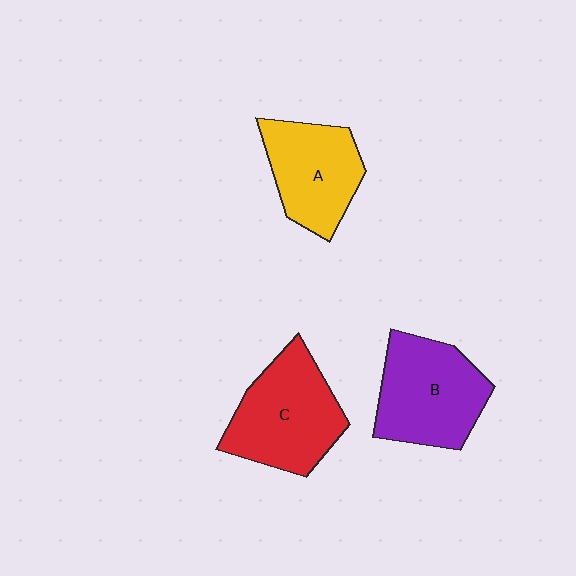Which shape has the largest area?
Shape C (red).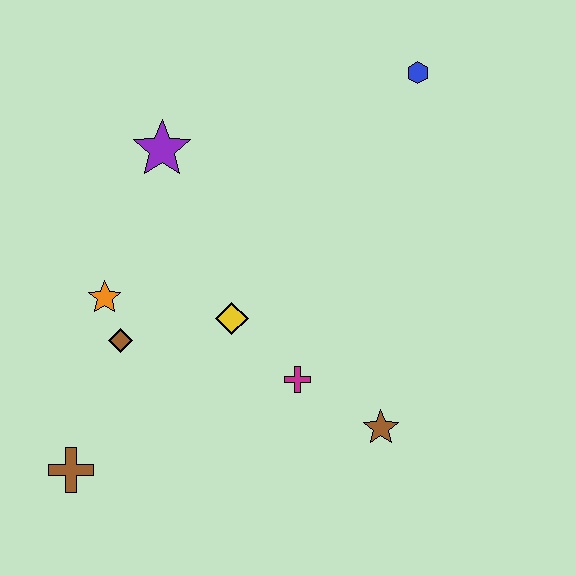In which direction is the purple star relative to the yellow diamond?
The purple star is above the yellow diamond.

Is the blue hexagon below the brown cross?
No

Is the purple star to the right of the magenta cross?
No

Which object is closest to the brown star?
The magenta cross is closest to the brown star.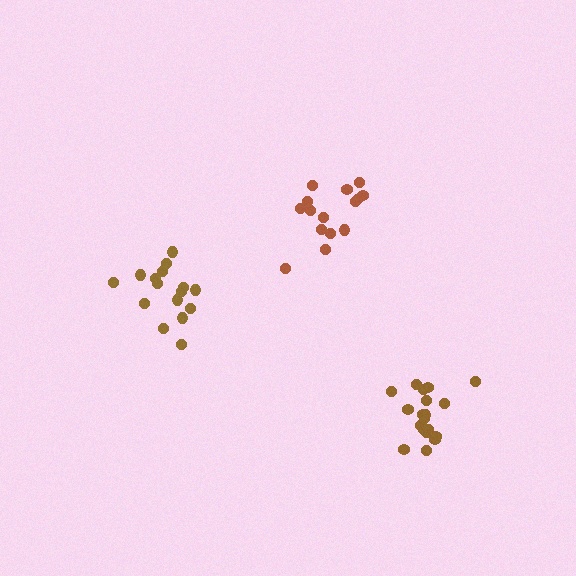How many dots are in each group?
Group 1: 15 dots, Group 2: 16 dots, Group 3: 19 dots (50 total).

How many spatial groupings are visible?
There are 3 spatial groupings.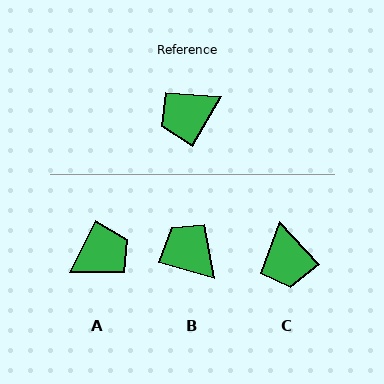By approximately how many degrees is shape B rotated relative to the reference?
Approximately 77 degrees clockwise.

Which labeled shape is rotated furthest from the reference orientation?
A, about 177 degrees away.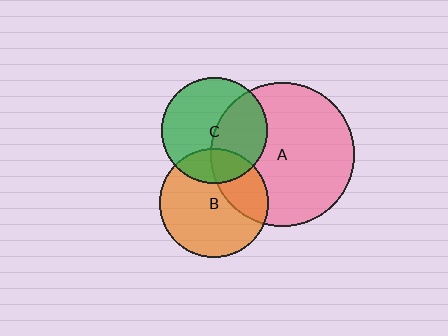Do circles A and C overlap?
Yes.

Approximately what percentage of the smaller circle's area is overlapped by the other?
Approximately 40%.